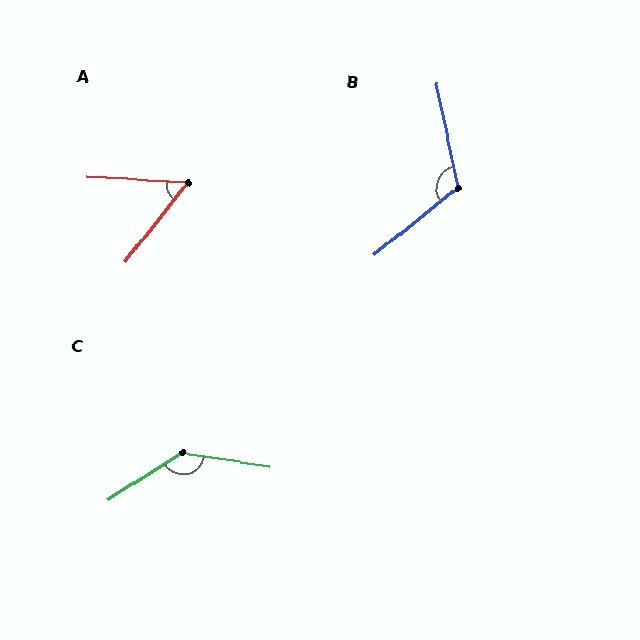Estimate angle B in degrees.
Approximately 117 degrees.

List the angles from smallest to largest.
A (55°), B (117°), C (139°).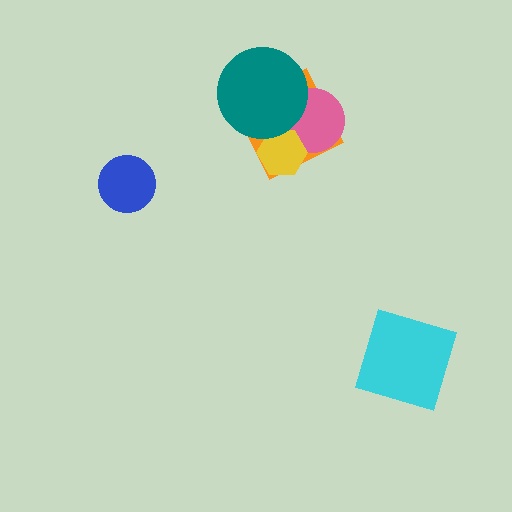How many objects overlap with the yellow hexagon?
3 objects overlap with the yellow hexagon.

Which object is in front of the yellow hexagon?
The teal circle is in front of the yellow hexagon.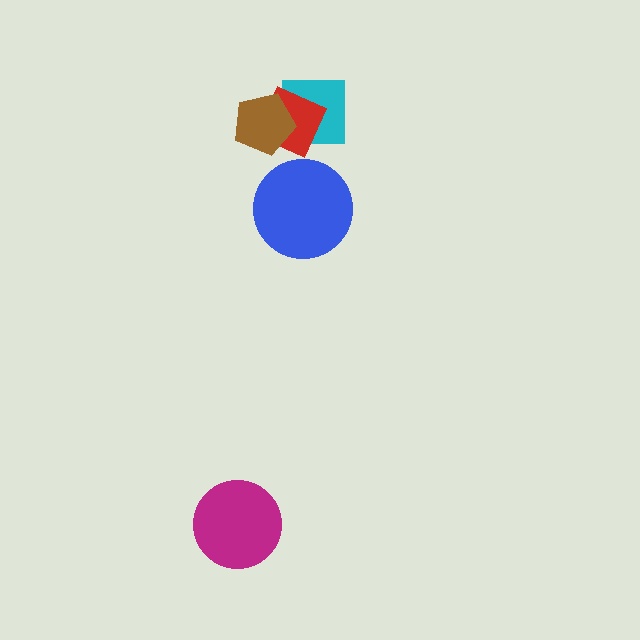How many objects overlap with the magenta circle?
0 objects overlap with the magenta circle.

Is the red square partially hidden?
Yes, it is partially covered by another shape.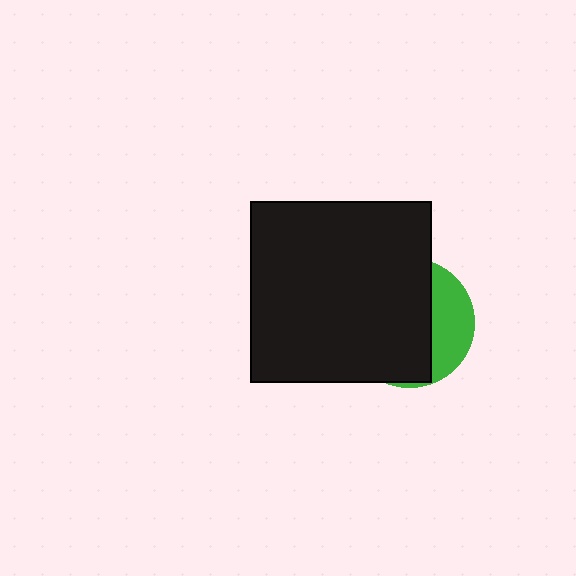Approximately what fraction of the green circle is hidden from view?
Roughly 70% of the green circle is hidden behind the black square.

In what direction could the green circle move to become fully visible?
The green circle could move right. That would shift it out from behind the black square entirely.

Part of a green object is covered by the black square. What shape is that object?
It is a circle.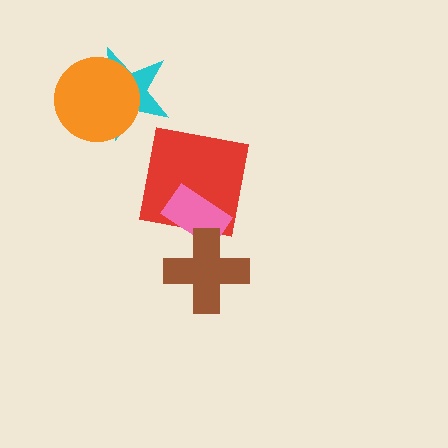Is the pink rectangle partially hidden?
Yes, it is partially covered by another shape.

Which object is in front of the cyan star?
The orange circle is in front of the cyan star.